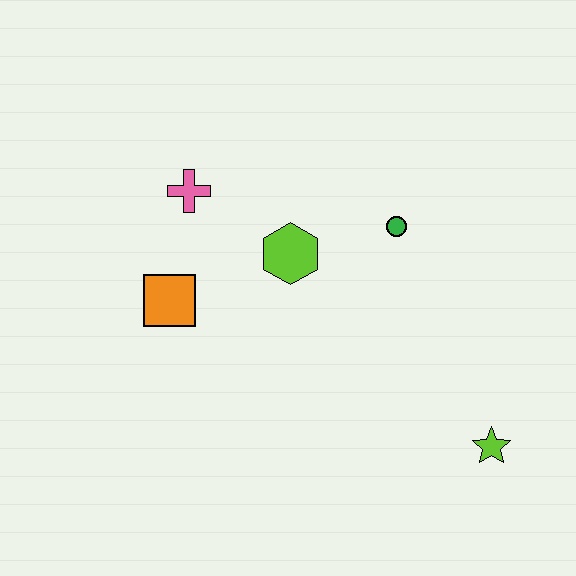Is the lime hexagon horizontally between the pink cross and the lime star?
Yes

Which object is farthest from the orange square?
The lime star is farthest from the orange square.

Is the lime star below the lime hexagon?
Yes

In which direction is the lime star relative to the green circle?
The lime star is below the green circle.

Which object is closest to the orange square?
The pink cross is closest to the orange square.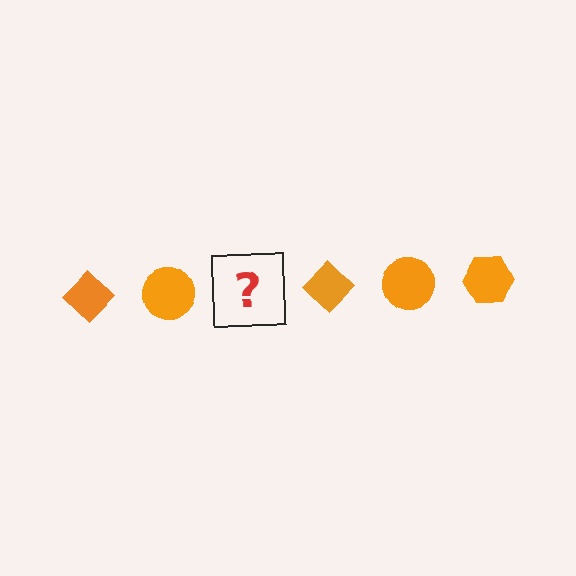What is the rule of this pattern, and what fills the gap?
The rule is that the pattern cycles through diamond, circle, hexagon shapes in orange. The gap should be filled with an orange hexagon.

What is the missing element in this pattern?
The missing element is an orange hexagon.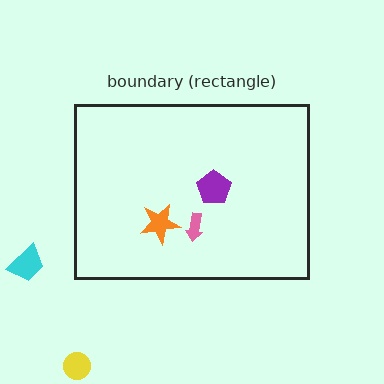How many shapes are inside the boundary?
3 inside, 2 outside.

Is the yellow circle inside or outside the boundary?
Outside.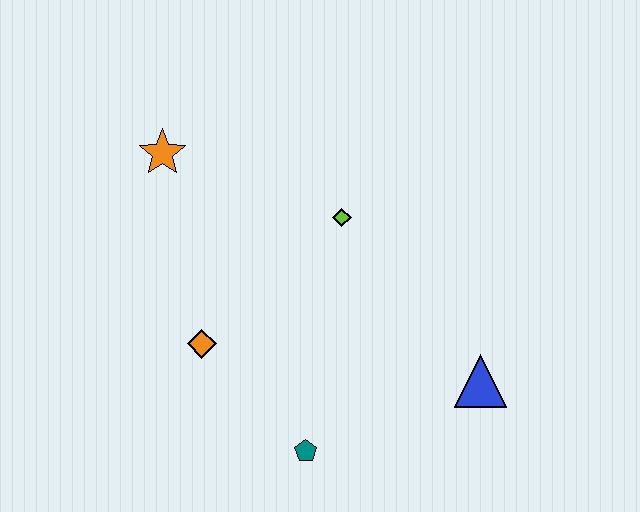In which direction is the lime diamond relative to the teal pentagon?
The lime diamond is above the teal pentagon.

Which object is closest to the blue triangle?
The teal pentagon is closest to the blue triangle.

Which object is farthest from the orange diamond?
The blue triangle is farthest from the orange diamond.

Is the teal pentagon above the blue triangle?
No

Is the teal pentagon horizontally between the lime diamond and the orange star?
Yes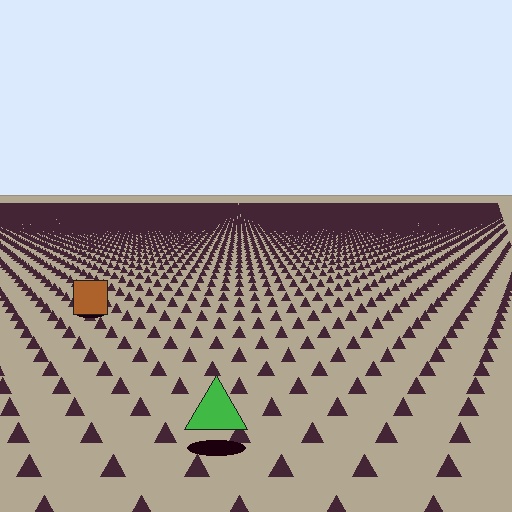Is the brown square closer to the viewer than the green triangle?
No. The green triangle is closer — you can tell from the texture gradient: the ground texture is coarser near it.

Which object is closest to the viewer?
The green triangle is closest. The texture marks near it are larger and more spread out.